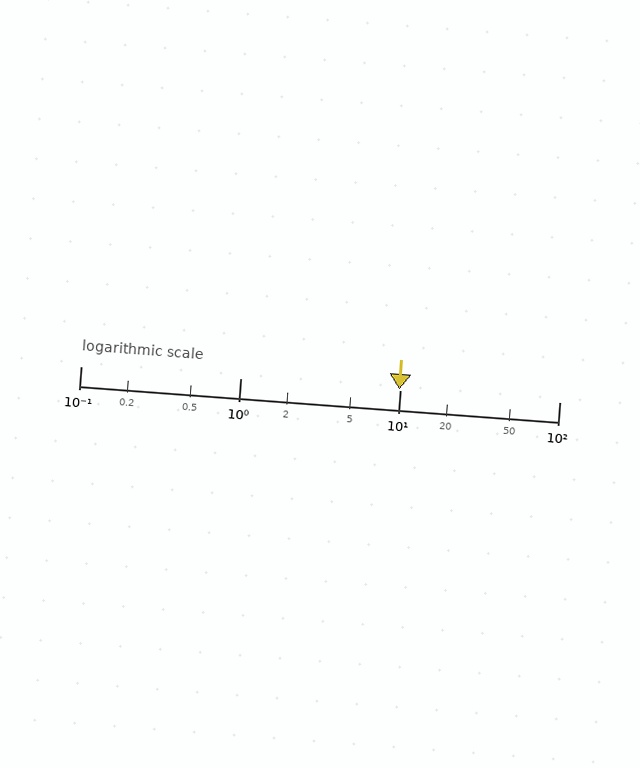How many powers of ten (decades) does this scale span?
The scale spans 3 decades, from 0.1 to 100.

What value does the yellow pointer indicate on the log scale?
The pointer indicates approximately 9.9.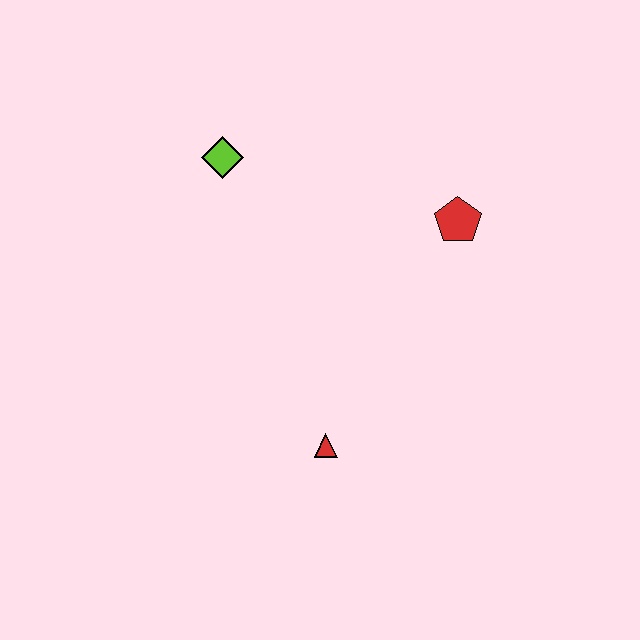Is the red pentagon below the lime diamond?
Yes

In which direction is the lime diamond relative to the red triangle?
The lime diamond is above the red triangle.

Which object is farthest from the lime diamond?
The red triangle is farthest from the lime diamond.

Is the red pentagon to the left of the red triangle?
No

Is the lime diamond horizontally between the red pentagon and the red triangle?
No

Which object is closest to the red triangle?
The red pentagon is closest to the red triangle.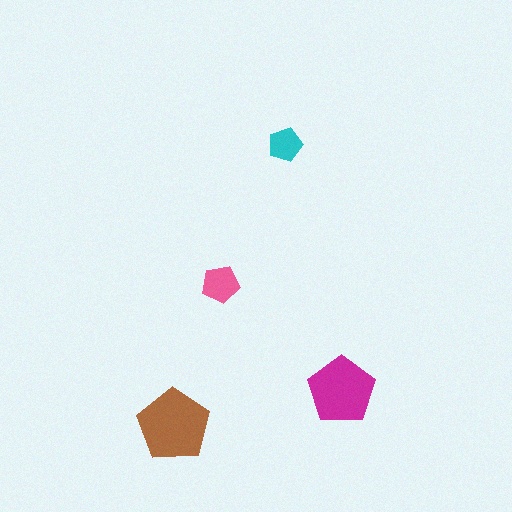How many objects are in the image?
There are 4 objects in the image.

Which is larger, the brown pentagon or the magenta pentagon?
The brown one.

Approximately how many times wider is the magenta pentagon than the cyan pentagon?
About 2 times wider.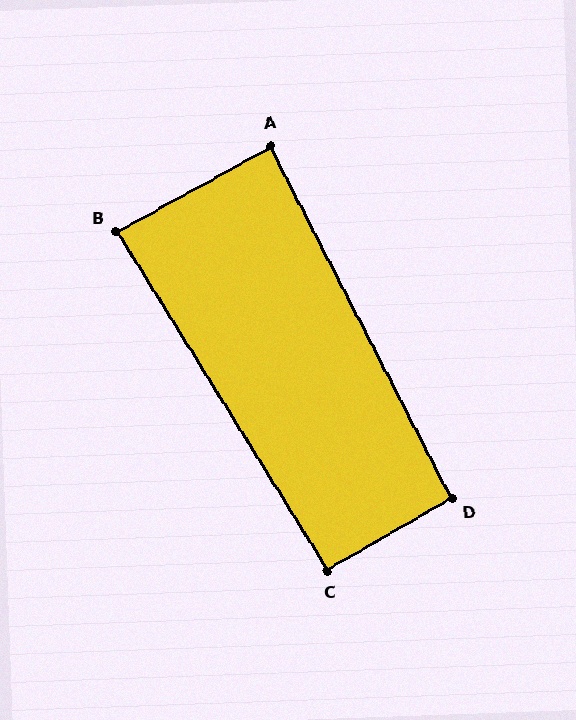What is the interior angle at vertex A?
Approximately 88 degrees (approximately right).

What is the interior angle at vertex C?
Approximately 92 degrees (approximately right).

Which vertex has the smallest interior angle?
B, at approximately 87 degrees.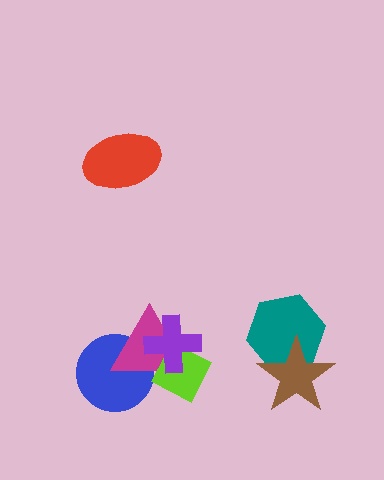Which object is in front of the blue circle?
The magenta triangle is in front of the blue circle.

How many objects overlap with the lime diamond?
2 objects overlap with the lime diamond.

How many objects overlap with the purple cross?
2 objects overlap with the purple cross.